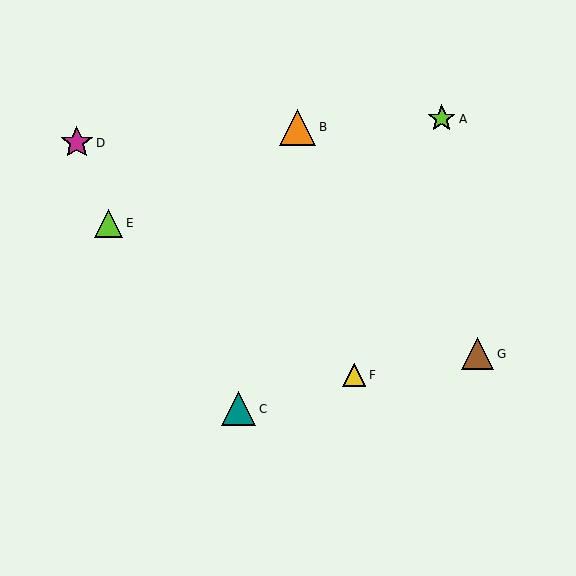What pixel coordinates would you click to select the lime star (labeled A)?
Click at (442, 119) to select the lime star A.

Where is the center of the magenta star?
The center of the magenta star is at (77, 143).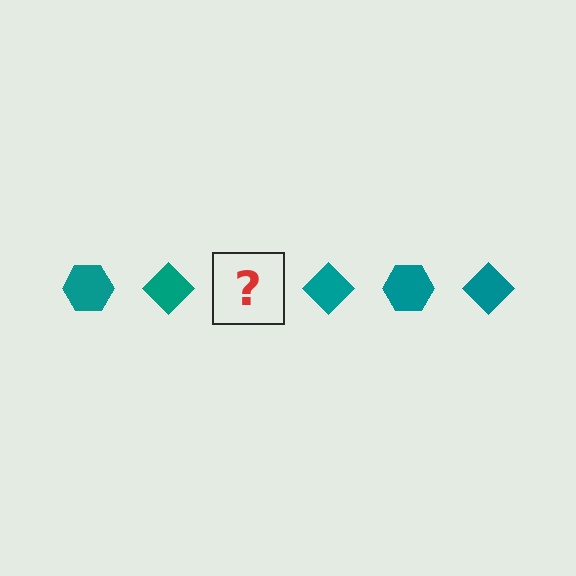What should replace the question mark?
The question mark should be replaced with a teal hexagon.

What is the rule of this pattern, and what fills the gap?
The rule is that the pattern cycles through hexagon, diamond shapes in teal. The gap should be filled with a teal hexagon.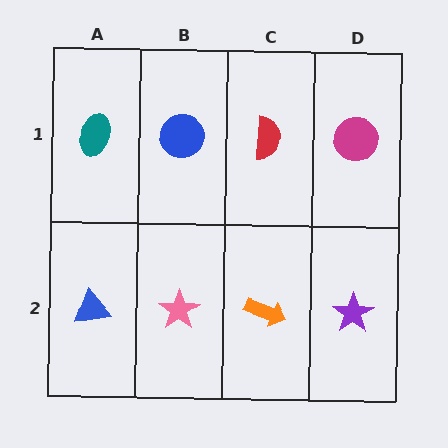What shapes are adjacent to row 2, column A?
A teal ellipse (row 1, column A), a pink star (row 2, column B).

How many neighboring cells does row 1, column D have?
2.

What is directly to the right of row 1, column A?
A blue circle.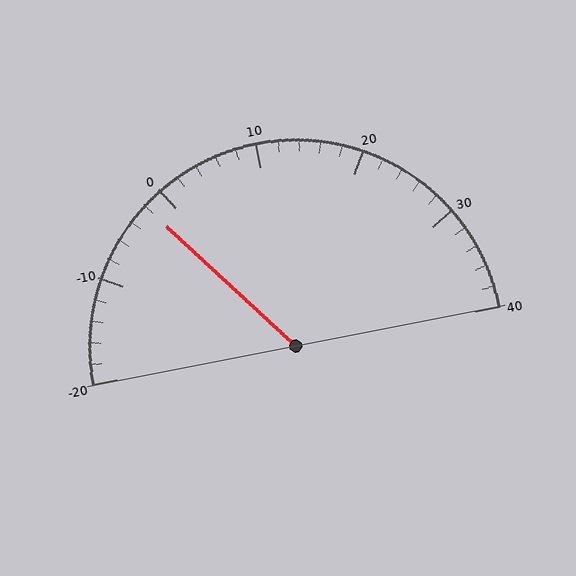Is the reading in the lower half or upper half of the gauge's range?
The reading is in the lower half of the range (-20 to 40).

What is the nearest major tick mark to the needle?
The nearest major tick mark is 0.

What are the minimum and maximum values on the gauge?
The gauge ranges from -20 to 40.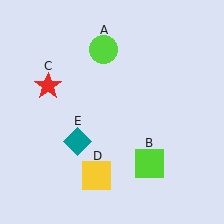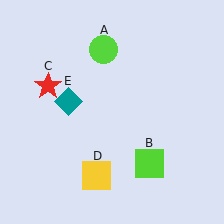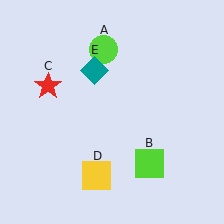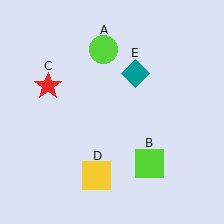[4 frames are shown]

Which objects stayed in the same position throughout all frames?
Lime circle (object A) and lime square (object B) and red star (object C) and yellow square (object D) remained stationary.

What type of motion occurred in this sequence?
The teal diamond (object E) rotated clockwise around the center of the scene.